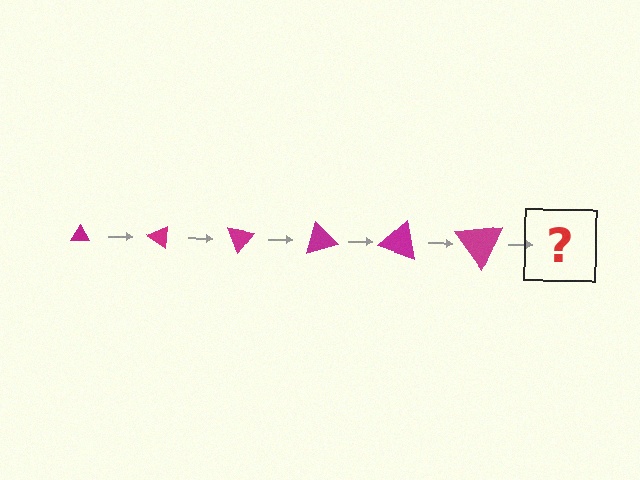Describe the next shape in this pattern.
It should be a triangle, larger than the previous one and rotated 210 degrees from the start.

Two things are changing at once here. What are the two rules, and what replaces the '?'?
The two rules are that the triangle grows larger each step and it rotates 35 degrees each step. The '?' should be a triangle, larger than the previous one and rotated 210 degrees from the start.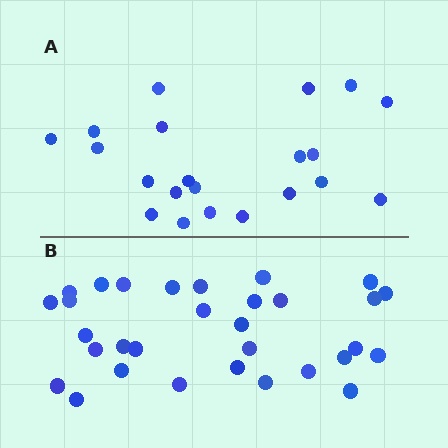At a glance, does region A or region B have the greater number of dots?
Region B (the bottom region) has more dots.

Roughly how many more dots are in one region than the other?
Region B has roughly 10 or so more dots than region A.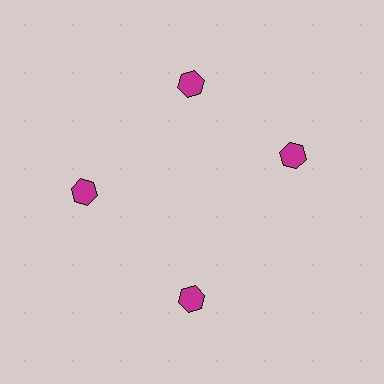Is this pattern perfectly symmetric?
No. The 4 magenta hexagons are arranged in a ring, but one element near the 3 o'clock position is rotated out of alignment along the ring, breaking the 4-fold rotational symmetry.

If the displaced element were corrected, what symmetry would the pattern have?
It would have 4-fold rotational symmetry — the pattern would map onto itself every 90 degrees.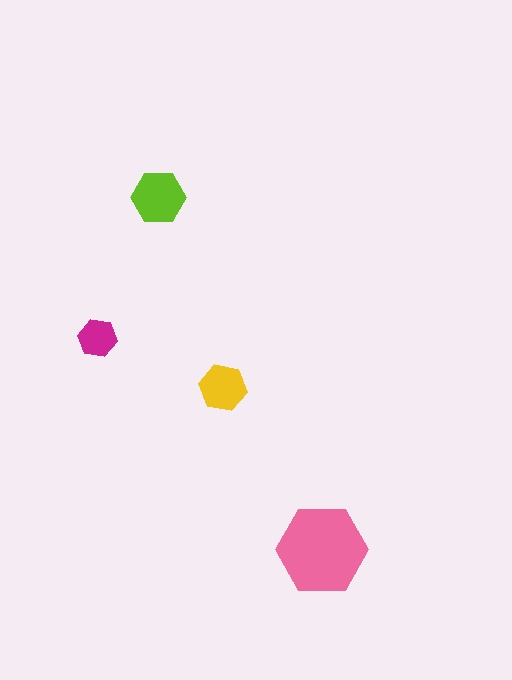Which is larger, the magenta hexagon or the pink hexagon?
The pink one.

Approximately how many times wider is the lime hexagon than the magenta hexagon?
About 1.5 times wider.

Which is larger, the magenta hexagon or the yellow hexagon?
The yellow one.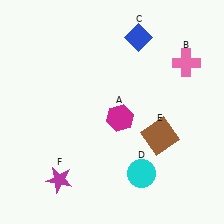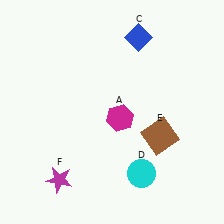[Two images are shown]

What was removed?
The pink cross (B) was removed in Image 2.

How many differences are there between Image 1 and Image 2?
There is 1 difference between the two images.